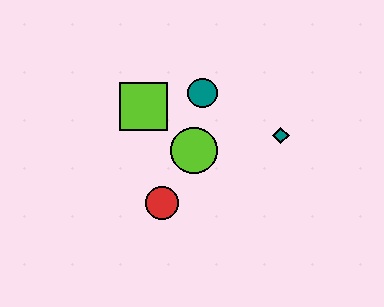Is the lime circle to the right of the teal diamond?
No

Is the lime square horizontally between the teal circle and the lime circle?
No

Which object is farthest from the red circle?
The teal diamond is farthest from the red circle.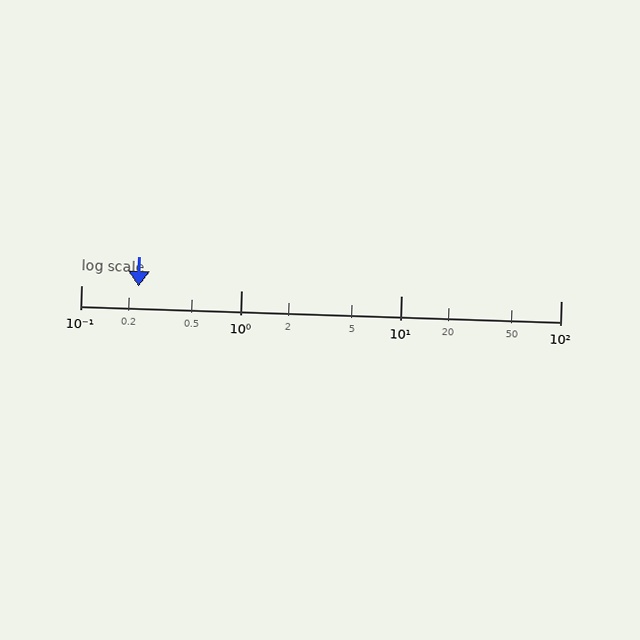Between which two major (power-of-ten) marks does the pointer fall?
The pointer is between 0.1 and 1.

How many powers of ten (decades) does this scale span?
The scale spans 3 decades, from 0.1 to 100.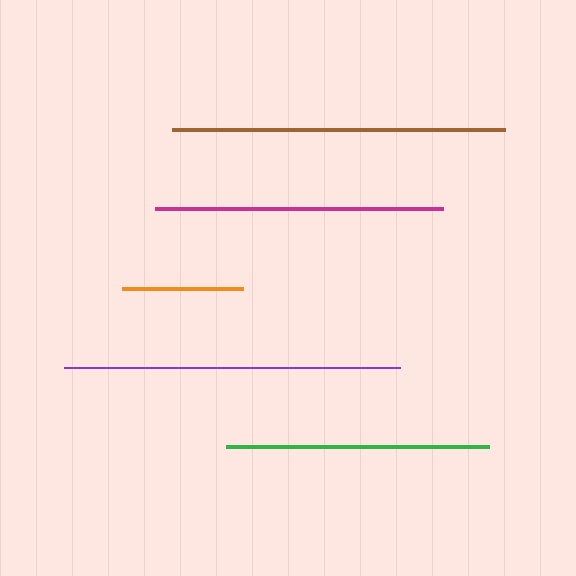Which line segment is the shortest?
The orange line is the shortest at approximately 121 pixels.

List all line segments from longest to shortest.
From longest to shortest: purple, brown, magenta, green, orange.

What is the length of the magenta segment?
The magenta segment is approximately 287 pixels long.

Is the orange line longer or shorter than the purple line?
The purple line is longer than the orange line.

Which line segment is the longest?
The purple line is the longest at approximately 336 pixels.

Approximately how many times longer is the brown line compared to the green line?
The brown line is approximately 1.3 times the length of the green line.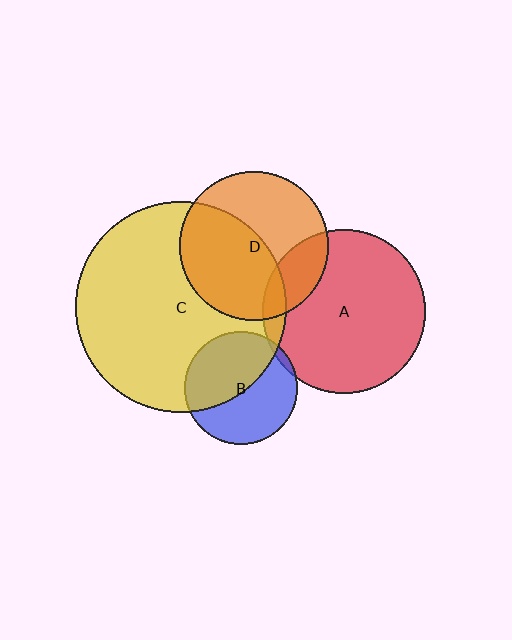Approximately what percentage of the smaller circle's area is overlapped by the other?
Approximately 50%.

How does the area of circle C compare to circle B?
Approximately 3.5 times.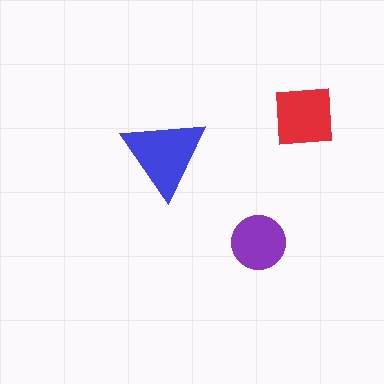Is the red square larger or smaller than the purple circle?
Larger.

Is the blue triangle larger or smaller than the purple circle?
Larger.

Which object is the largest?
The blue triangle.